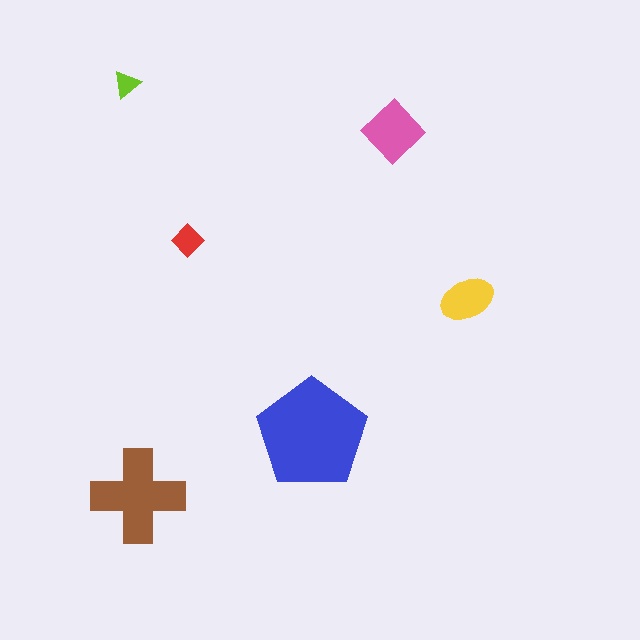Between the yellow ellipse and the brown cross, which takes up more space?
The brown cross.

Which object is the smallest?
The lime triangle.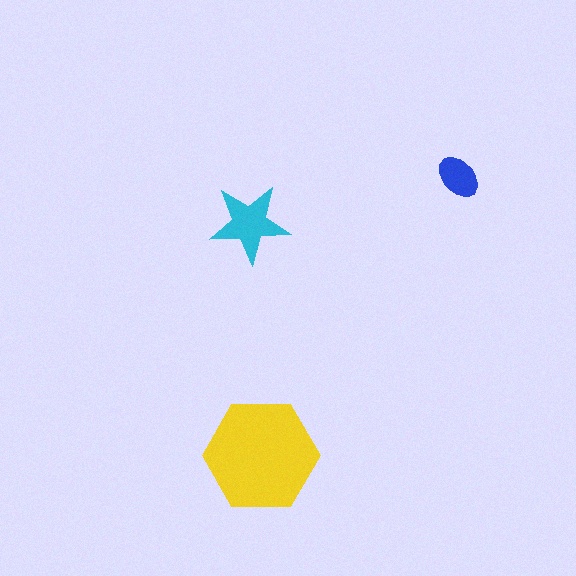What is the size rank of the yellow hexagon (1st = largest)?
1st.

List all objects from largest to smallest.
The yellow hexagon, the cyan star, the blue ellipse.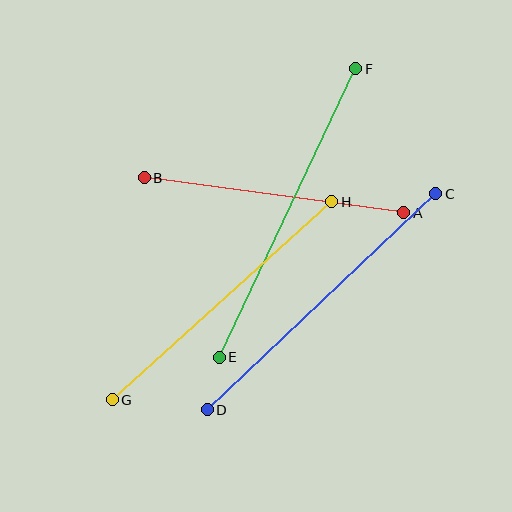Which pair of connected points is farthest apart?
Points E and F are farthest apart.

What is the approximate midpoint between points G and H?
The midpoint is at approximately (222, 301) pixels.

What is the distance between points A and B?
The distance is approximately 262 pixels.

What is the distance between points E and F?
The distance is approximately 319 pixels.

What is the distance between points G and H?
The distance is approximately 296 pixels.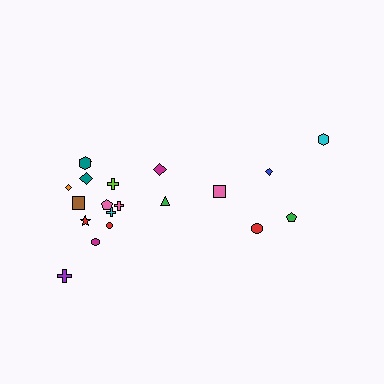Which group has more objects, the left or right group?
The left group.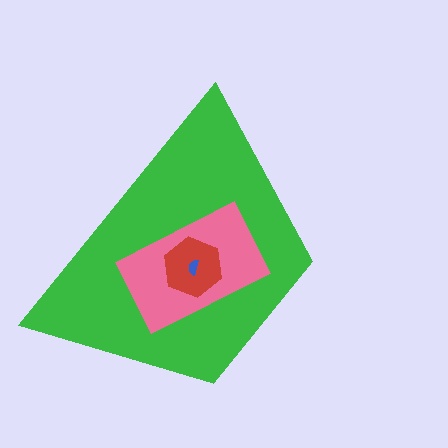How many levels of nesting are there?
4.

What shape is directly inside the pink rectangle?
The red hexagon.